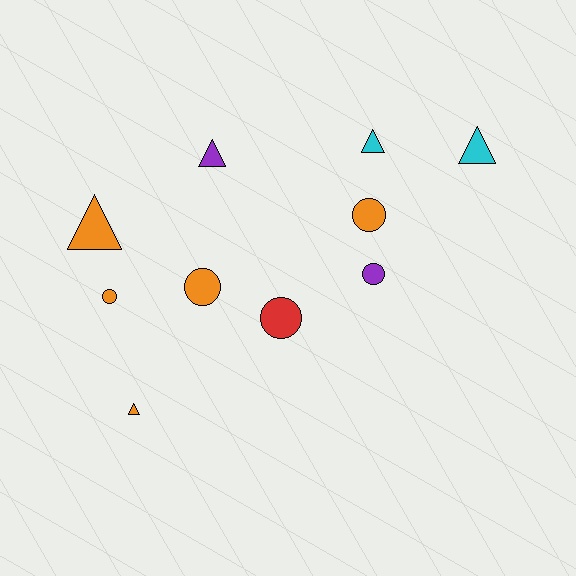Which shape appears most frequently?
Triangle, with 5 objects.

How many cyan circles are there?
There are no cyan circles.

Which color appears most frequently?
Orange, with 5 objects.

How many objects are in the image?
There are 10 objects.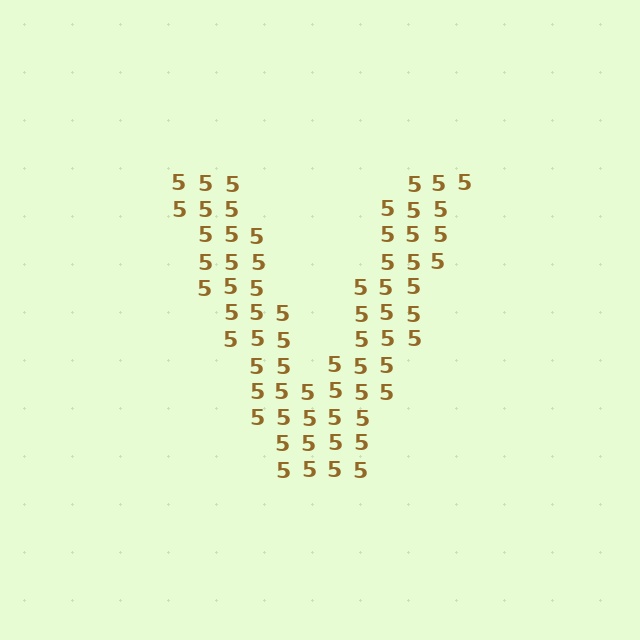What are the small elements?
The small elements are digit 5's.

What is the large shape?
The large shape is the letter V.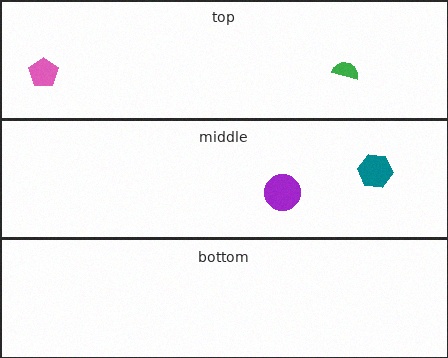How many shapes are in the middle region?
2.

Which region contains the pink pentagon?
The top region.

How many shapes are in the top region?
2.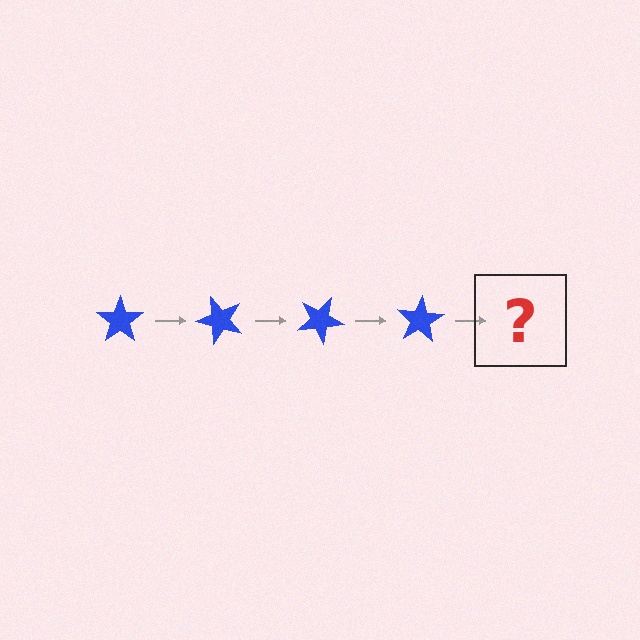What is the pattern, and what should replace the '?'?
The pattern is that the star rotates 50 degrees each step. The '?' should be a blue star rotated 200 degrees.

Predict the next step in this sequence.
The next step is a blue star rotated 200 degrees.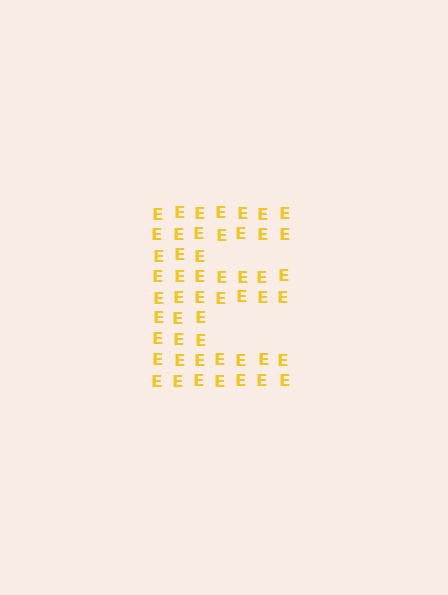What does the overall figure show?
The overall figure shows the letter E.